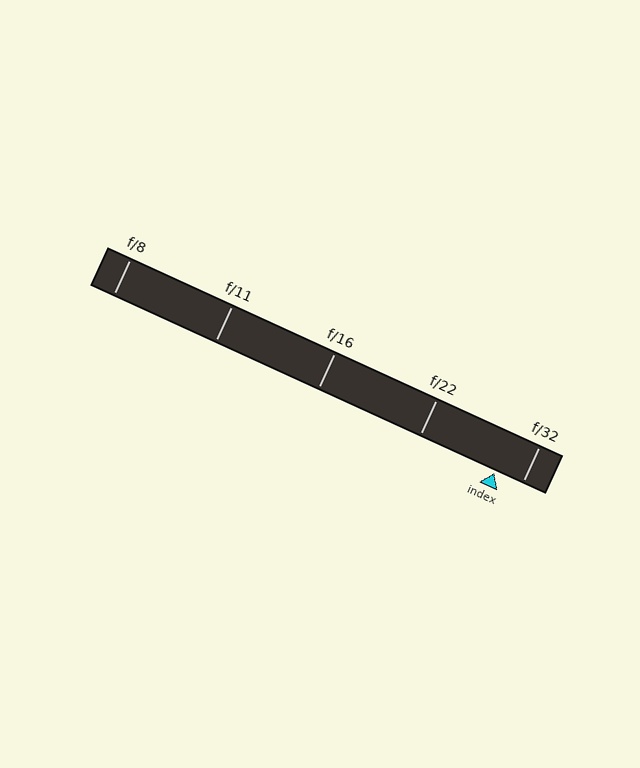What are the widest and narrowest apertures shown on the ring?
The widest aperture shown is f/8 and the narrowest is f/32.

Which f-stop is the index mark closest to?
The index mark is closest to f/32.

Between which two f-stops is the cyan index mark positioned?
The index mark is between f/22 and f/32.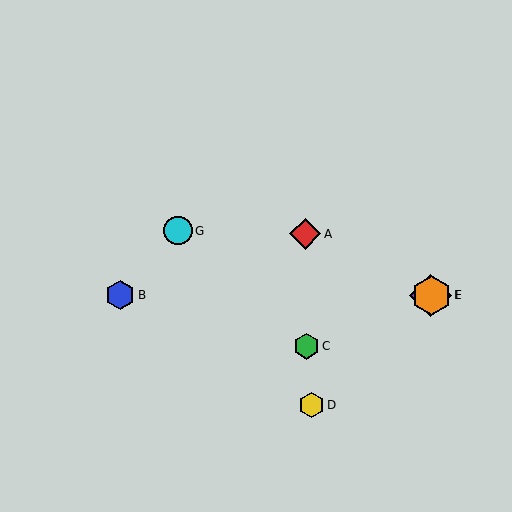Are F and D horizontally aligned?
No, F is at y≈295 and D is at y≈405.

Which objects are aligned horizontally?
Objects B, E, F are aligned horizontally.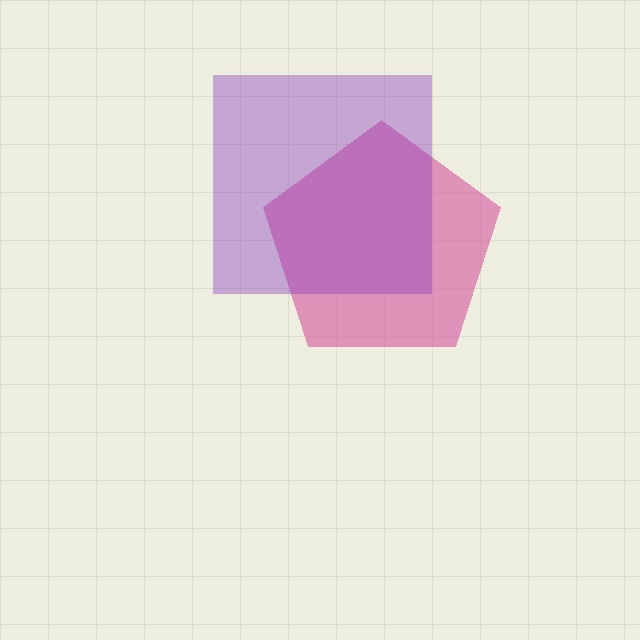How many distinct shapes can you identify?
There are 2 distinct shapes: a pink pentagon, a purple square.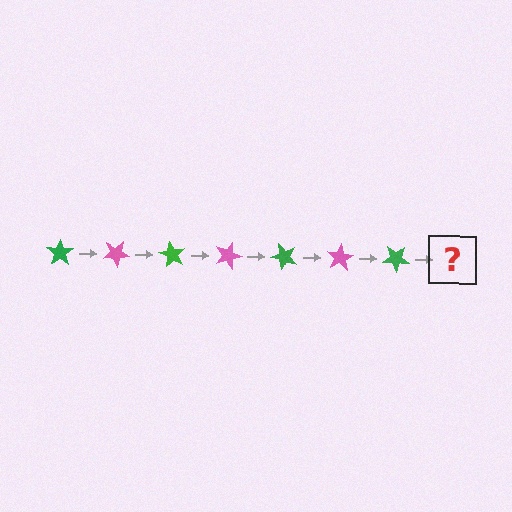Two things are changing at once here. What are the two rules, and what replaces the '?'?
The two rules are that it rotates 30 degrees each step and the color cycles through green and pink. The '?' should be a pink star, rotated 210 degrees from the start.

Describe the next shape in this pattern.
It should be a pink star, rotated 210 degrees from the start.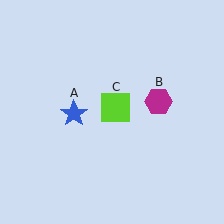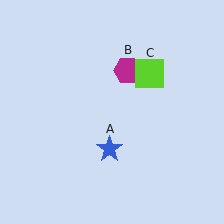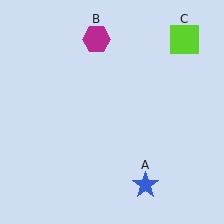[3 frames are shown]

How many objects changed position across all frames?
3 objects changed position: blue star (object A), magenta hexagon (object B), lime square (object C).